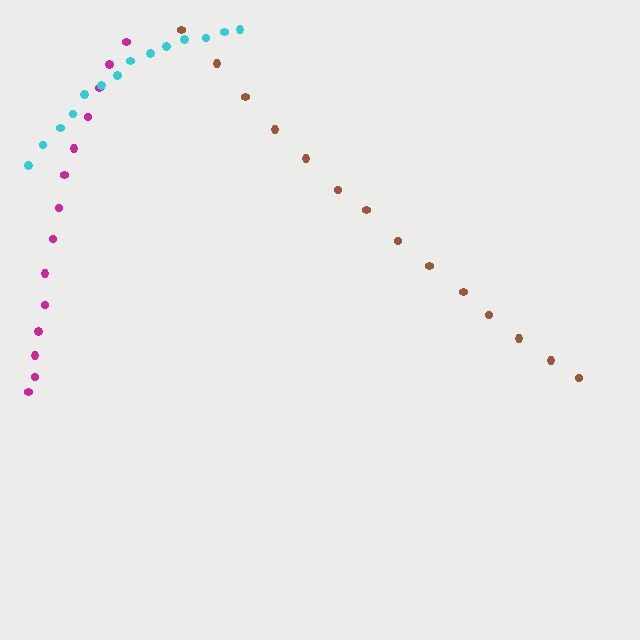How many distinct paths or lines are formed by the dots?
There are 3 distinct paths.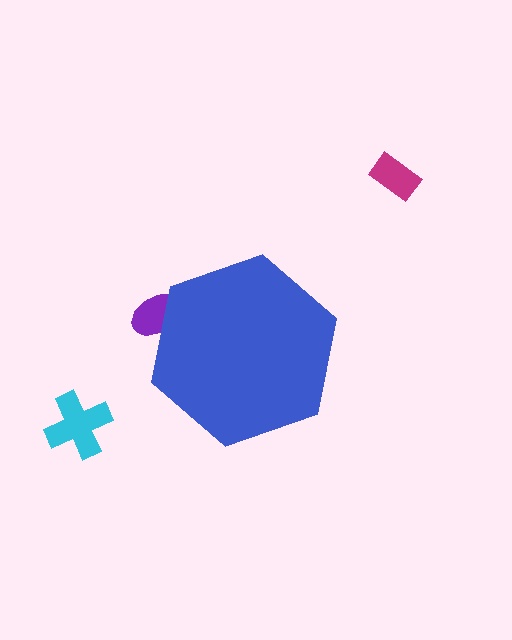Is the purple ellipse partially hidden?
Yes, the purple ellipse is partially hidden behind the blue hexagon.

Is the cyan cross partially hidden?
No, the cyan cross is fully visible.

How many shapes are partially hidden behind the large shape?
1 shape is partially hidden.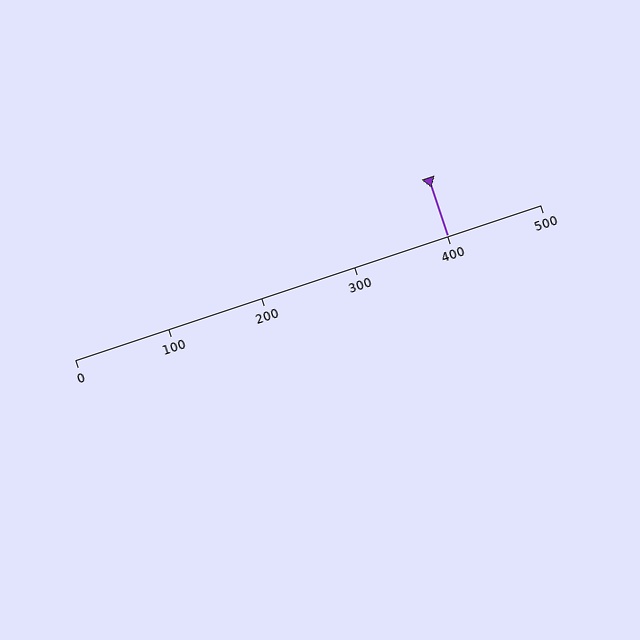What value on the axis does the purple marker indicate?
The marker indicates approximately 400.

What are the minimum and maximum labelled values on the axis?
The axis runs from 0 to 500.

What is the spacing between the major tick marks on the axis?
The major ticks are spaced 100 apart.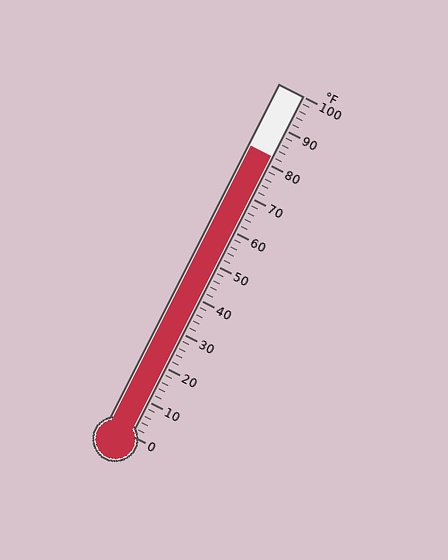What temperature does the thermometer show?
The thermometer shows approximately 82°F.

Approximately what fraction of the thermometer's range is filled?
The thermometer is filled to approximately 80% of its range.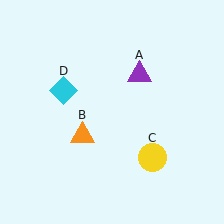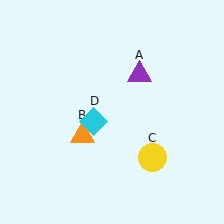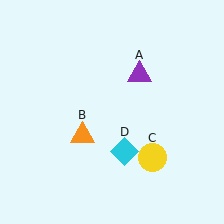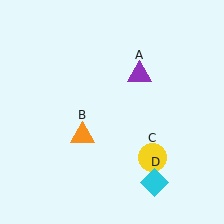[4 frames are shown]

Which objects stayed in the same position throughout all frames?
Purple triangle (object A) and orange triangle (object B) and yellow circle (object C) remained stationary.